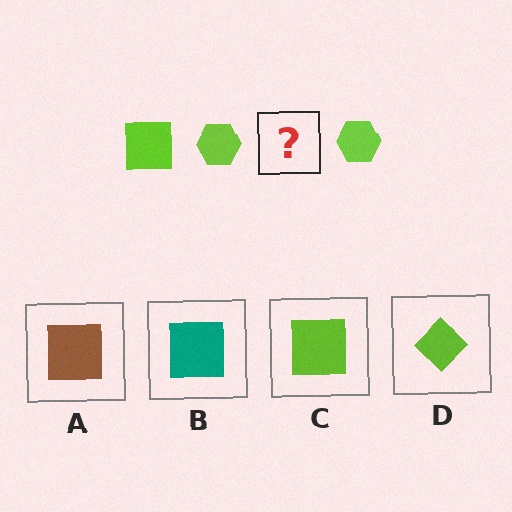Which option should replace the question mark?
Option C.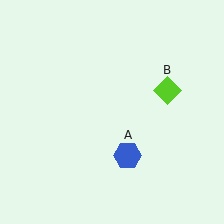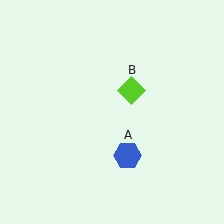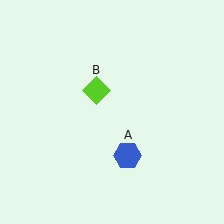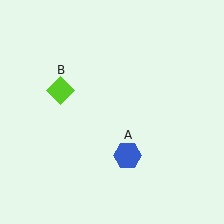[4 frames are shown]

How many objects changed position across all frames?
1 object changed position: lime diamond (object B).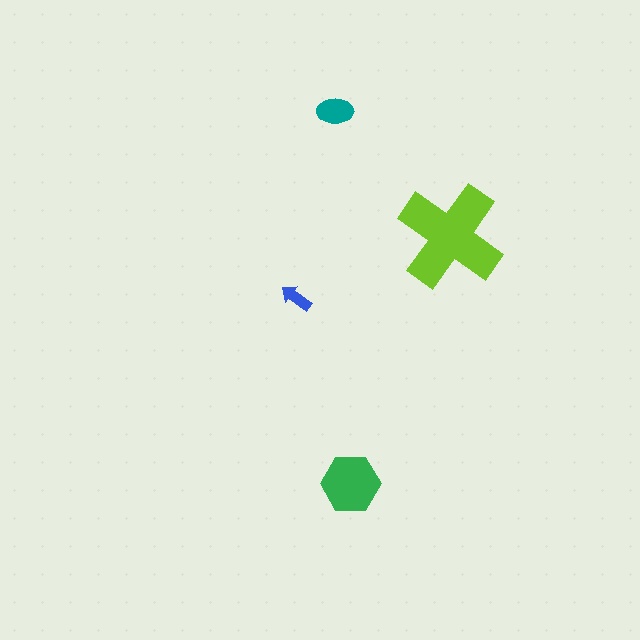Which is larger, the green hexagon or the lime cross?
The lime cross.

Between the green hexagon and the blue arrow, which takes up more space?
The green hexagon.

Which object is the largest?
The lime cross.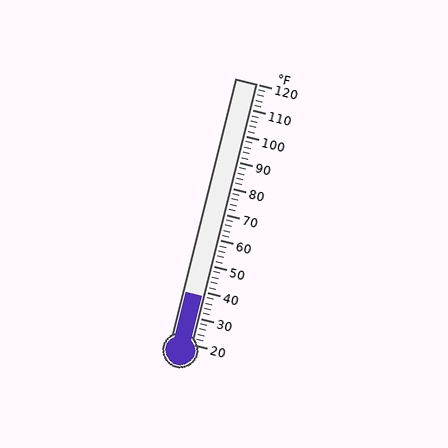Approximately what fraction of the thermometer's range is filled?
The thermometer is filled to approximately 20% of its range.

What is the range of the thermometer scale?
The thermometer scale ranges from 20°F to 120°F.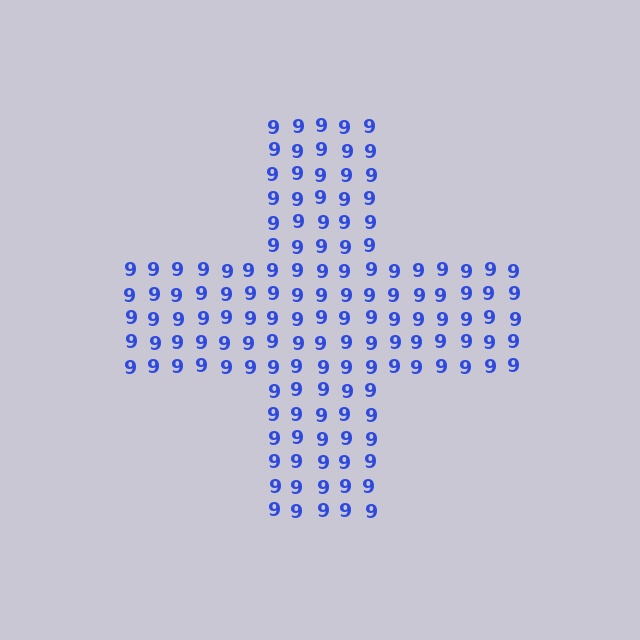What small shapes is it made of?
It is made of small digit 9's.